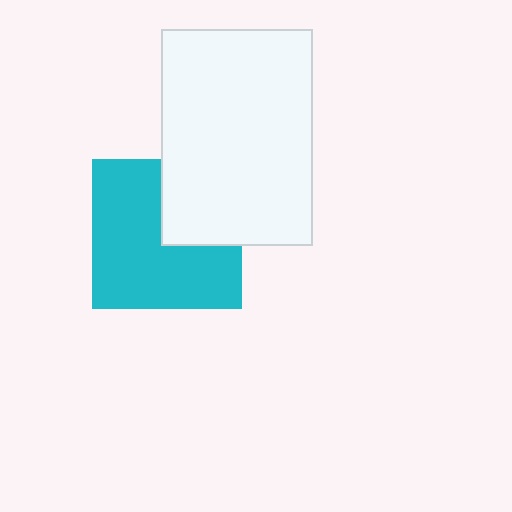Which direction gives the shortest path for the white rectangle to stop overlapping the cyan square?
Moving toward the upper-right gives the shortest separation.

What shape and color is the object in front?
The object in front is a white rectangle.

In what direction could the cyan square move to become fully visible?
The cyan square could move toward the lower-left. That would shift it out from behind the white rectangle entirely.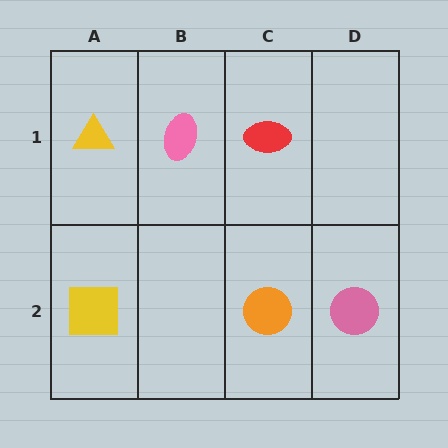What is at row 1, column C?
A red ellipse.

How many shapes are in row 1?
3 shapes.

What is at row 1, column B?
A pink ellipse.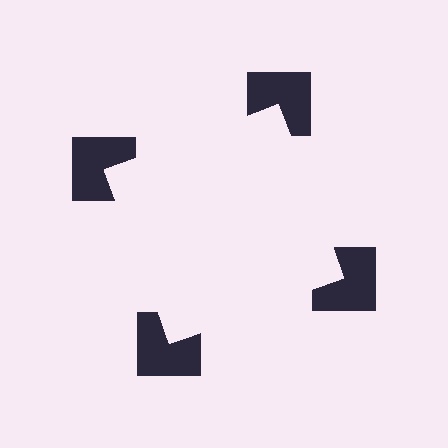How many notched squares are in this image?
There are 4 — one at each vertex of the illusory square.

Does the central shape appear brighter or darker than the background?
It typically appears slightly brighter than the background, even though no actual brightness change is drawn.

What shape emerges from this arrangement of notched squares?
An illusory square — its edges are inferred from the aligned wedge cuts in the notched squares, not physically drawn.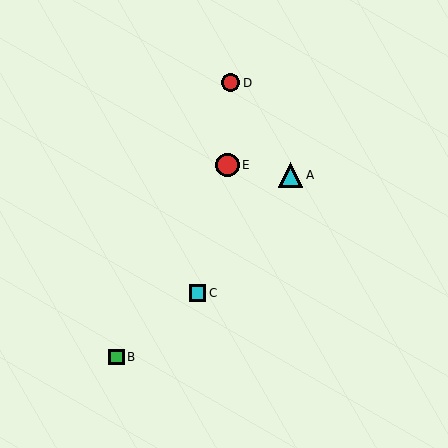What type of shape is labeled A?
Shape A is a cyan triangle.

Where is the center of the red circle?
The center of the red circle is at (230, 83).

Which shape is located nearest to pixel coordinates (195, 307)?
The cyan square (labeled C) at (198, 293) is nearest to that location.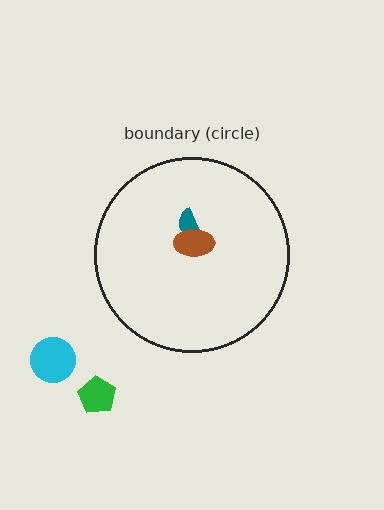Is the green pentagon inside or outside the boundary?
Outside.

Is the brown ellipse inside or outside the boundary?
Inside.